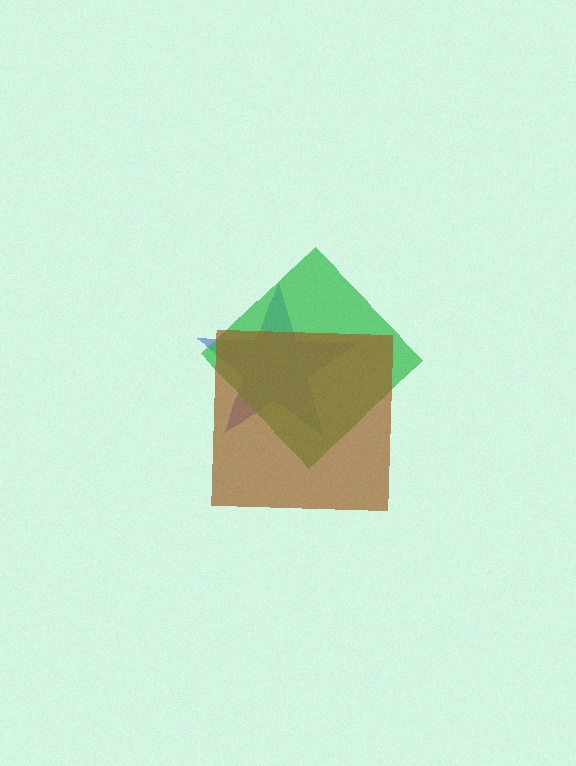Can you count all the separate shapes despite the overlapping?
Yes, there are 3 separate shapes.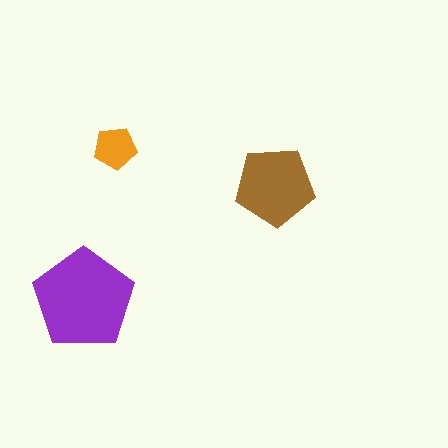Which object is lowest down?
The purple pentagon is bottommost.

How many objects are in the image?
There are 3 objects in the image.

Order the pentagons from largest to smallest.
the purple one, the brown one, the orange one.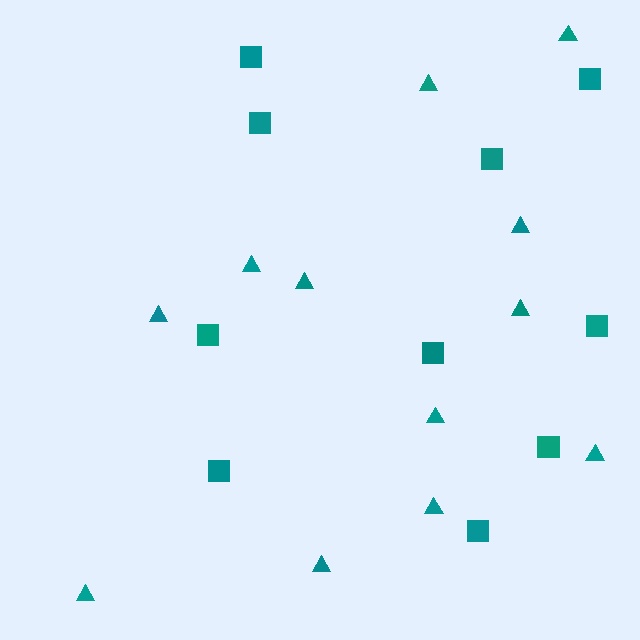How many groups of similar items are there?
There are 2 groups: one group of squares (10) and one group of triangles (12).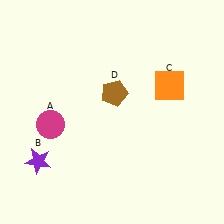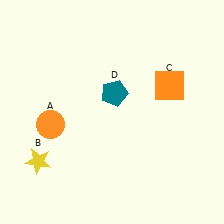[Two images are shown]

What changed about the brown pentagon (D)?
In Image 1, D is brown. In Image 2, it changed to teal.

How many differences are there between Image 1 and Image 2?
There are 3 differences between the two images.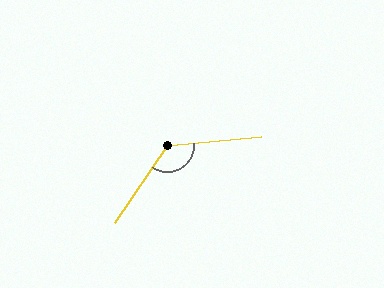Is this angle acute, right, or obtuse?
It is obtuse.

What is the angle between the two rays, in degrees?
Approximately 129 degrees.